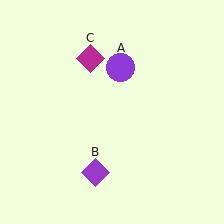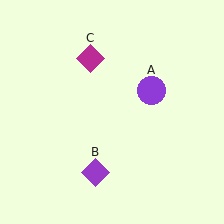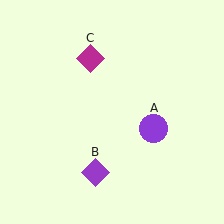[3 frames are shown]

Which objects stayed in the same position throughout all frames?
Purple diamond (object B) and magenta diamond (object C) remained stationary.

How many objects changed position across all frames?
1 object changed position: purple circle (object A).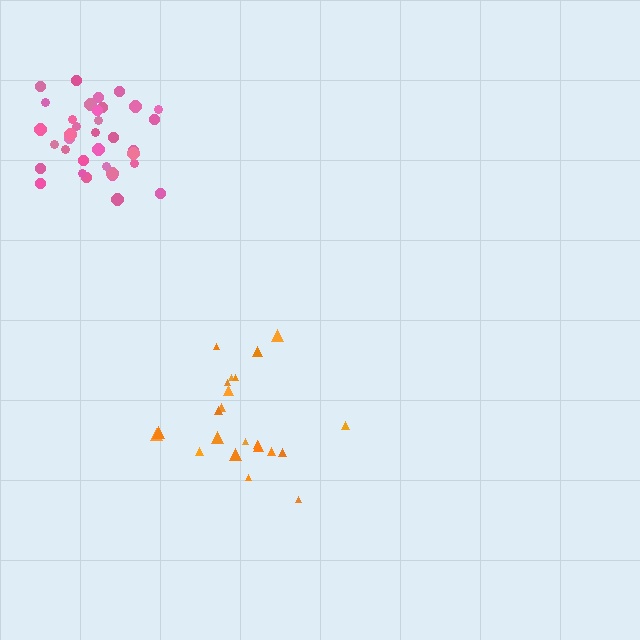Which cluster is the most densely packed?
Pink.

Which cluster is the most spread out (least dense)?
Orange.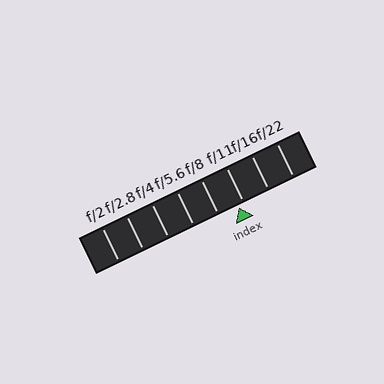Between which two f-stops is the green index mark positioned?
The index mark is between f/8 and f/11.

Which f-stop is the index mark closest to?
The index mark is closest to f/11.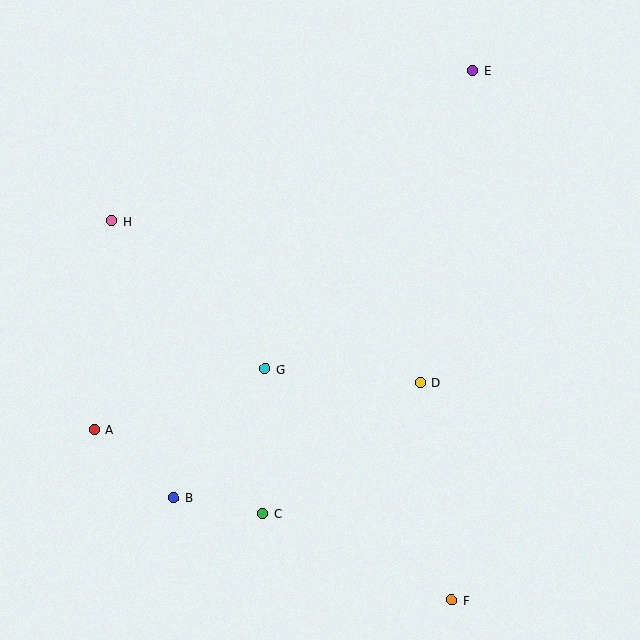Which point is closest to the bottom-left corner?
Point B is closest to the bottom-left corner.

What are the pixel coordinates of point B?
Point B is at (174, 497).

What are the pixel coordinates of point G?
Point G is at (265, 369).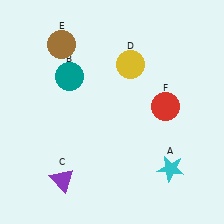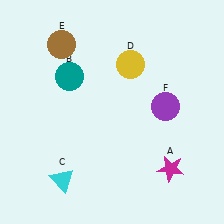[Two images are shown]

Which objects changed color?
A changed from cyan to magenta. C changed from purple to cyan. F changed from red to purple.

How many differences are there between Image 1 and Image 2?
There are 3 differences between the two images.